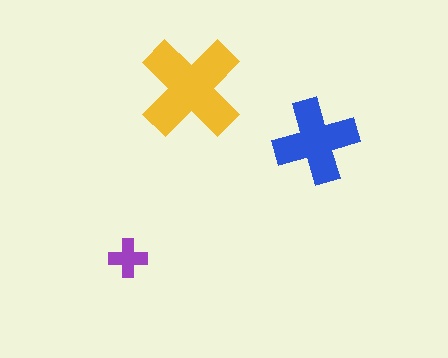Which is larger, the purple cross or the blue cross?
The blue one.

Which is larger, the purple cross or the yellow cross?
The yellow one.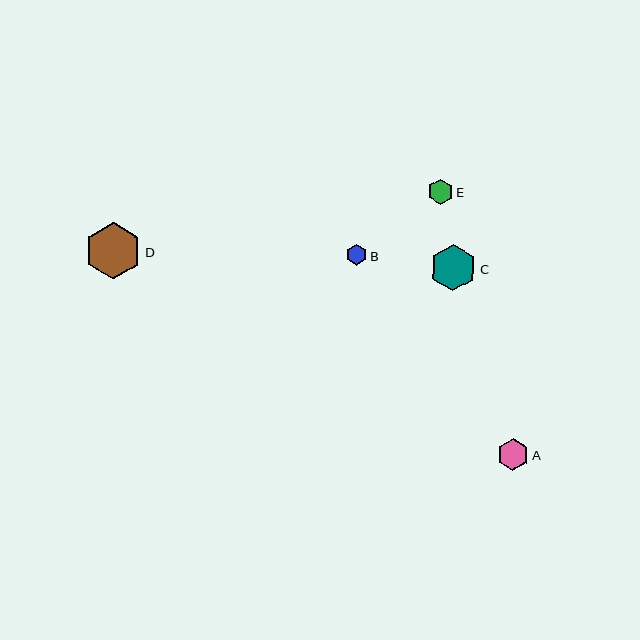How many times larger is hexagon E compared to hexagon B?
Hexagon E is approximately 1.2 times the size of hexagon B.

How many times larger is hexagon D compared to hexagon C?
Hexagon D is approximately 1.2 times the size of hexagon C.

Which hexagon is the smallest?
Hexagon B is the smallest with a size of approximately 21 pixels.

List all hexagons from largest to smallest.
From largest to smallest: D, C, A, E, B.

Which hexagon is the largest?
Hexagon D is the largest with a size of approximately 57 pixels.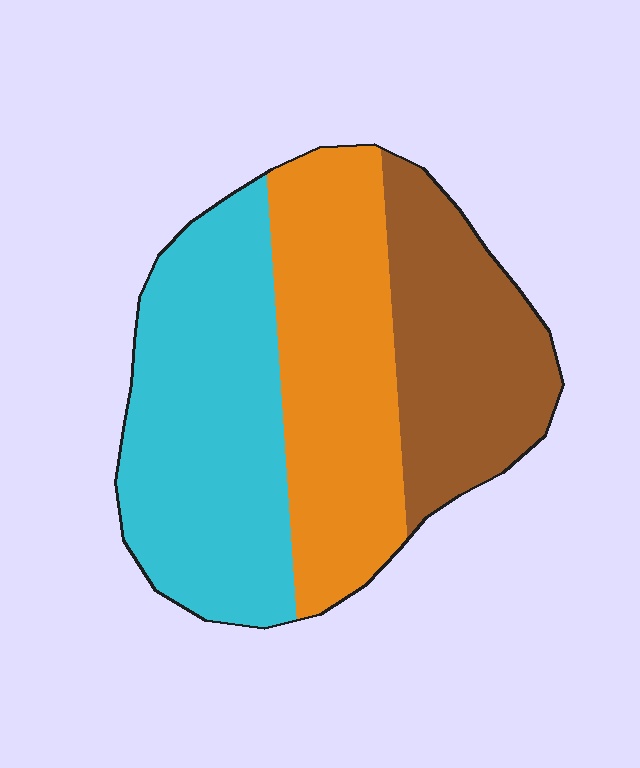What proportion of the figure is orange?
Orange takes up between a third and a half of the figure.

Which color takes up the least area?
Brown, at roughly 25%.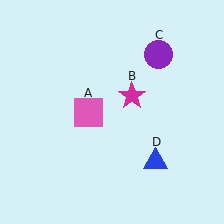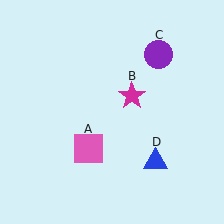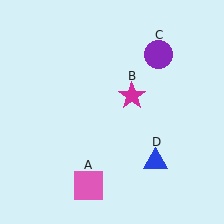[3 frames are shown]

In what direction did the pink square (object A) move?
The pink square (object A) moved down.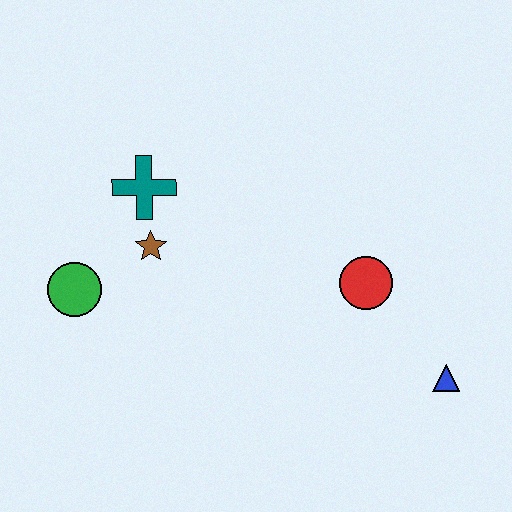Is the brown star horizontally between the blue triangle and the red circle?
No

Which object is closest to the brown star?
The teal cross is closest to the brown star.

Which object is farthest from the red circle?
The green circle is farthest from the red circle.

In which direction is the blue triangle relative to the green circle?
The blue triangle is to the right of the green circle.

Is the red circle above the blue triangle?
Yes